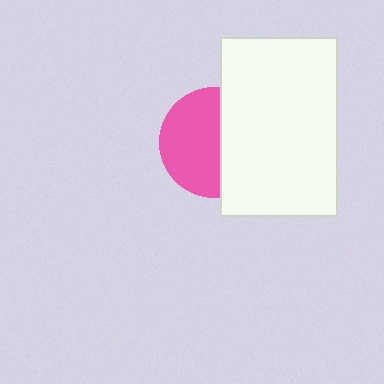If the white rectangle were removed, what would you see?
You would see the complete pink circle.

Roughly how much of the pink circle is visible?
About half of it is visible (roughly 56%).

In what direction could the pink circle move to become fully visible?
The pink circle could move left. That would shift it out from behind the white rectangle entirely.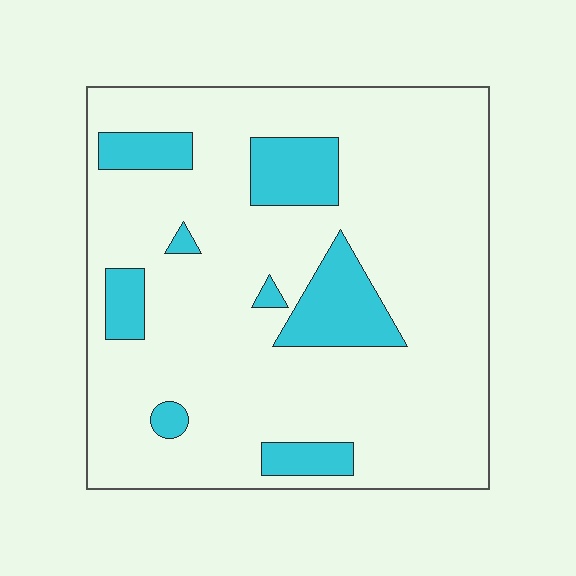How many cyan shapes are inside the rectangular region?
8.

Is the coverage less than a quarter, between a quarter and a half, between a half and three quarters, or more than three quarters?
Less than a quarter.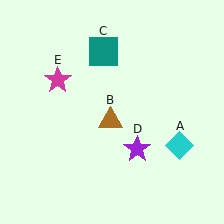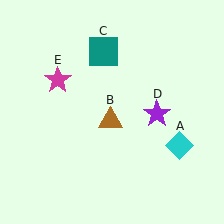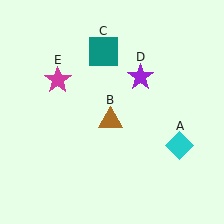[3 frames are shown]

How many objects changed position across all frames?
1 object changed position: purple star (object D).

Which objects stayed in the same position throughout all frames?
Cyan diamond (object A) and brown triangle (object B) and teal square (object C) and magenta star (object E) remained stationary.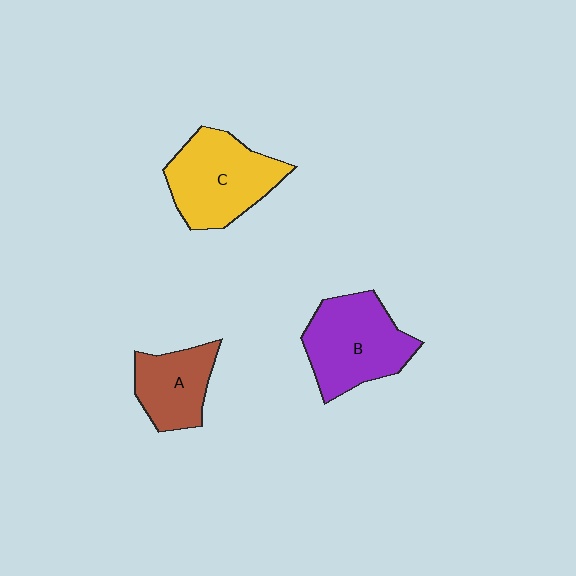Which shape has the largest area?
Shape C (yellow).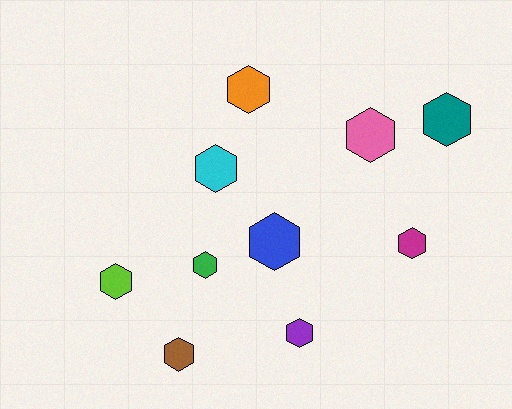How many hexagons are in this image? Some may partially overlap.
There are 10 hexagons.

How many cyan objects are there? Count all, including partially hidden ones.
There is 1 cyan object.